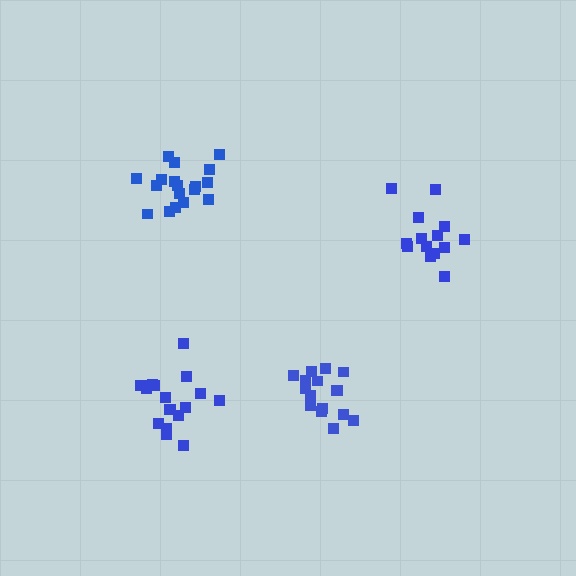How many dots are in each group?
Group 1: 16 dots, Group 2: 18 dots, Group 3: 14 dots, Group 4: 18 dots (66 total).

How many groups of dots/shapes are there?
There are 4 groups.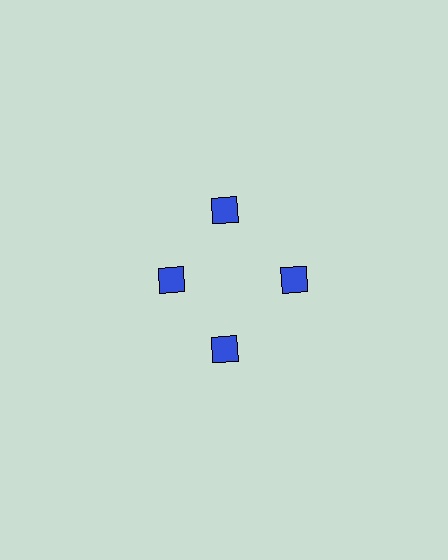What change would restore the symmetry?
The symmetry would be restored by moving it outward, back onto the ring so that all 4 diamonds sit at equal angles and equal distance from the center.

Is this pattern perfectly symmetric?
No. The 4 blue diamonds are arranged in a ring, but one element near the 9 o'clock position is pulled inward toward the center, breaking the 4-fold rotational symmetry.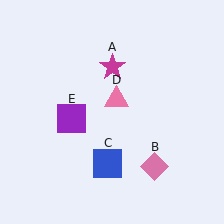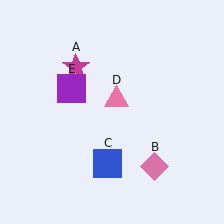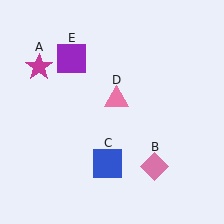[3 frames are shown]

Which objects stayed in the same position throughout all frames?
Pink diamond (object B) and blue square (object C) and pink triangle (object D) remained stationary.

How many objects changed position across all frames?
2 objects changed position: magenta star (object A), purple square (object E).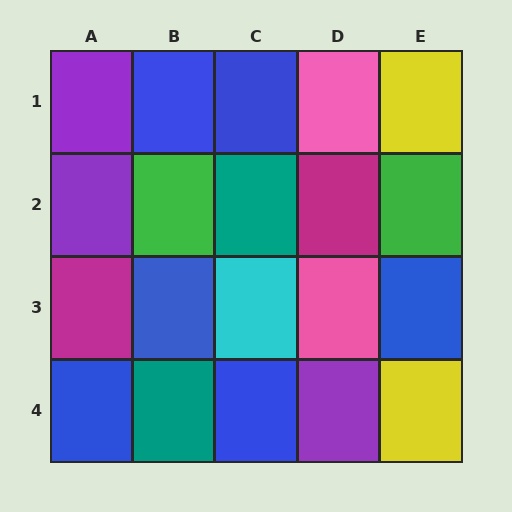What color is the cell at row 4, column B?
Teal.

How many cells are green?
2 cells are green.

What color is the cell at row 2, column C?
Teal.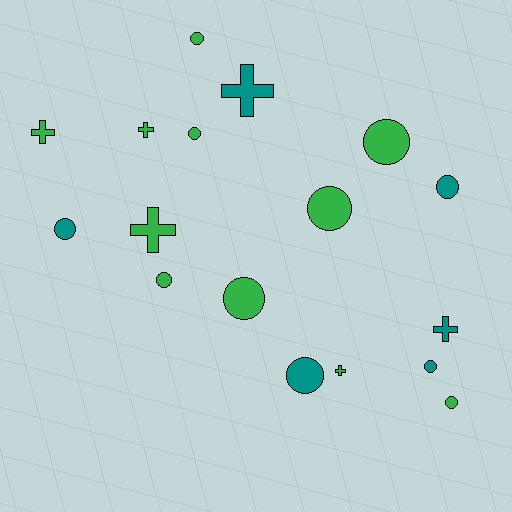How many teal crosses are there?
There are 2 teal crosses.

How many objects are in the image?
There are 17 objects.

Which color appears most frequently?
Green, with 11 objects.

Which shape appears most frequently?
Circle, with 11 objects.